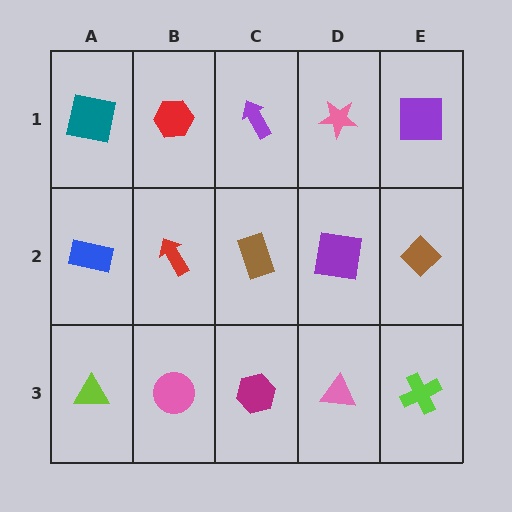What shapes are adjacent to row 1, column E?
A brown diamond (row 2, column E), a pink star (row 1, column D).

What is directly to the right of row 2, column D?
A brown diamond.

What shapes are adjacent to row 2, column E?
A purple square (row 1, column E), a lime cross (row 3, column E), a purple square (row 2, column D).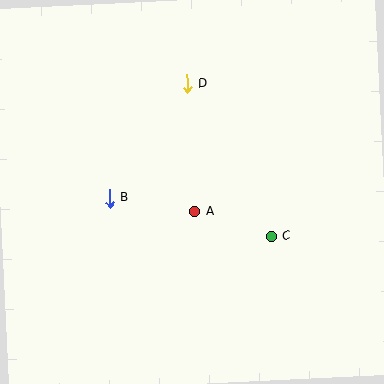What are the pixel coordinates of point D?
Point D is at (187, 84).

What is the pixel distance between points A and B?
The distance between A and B is 87 pixels.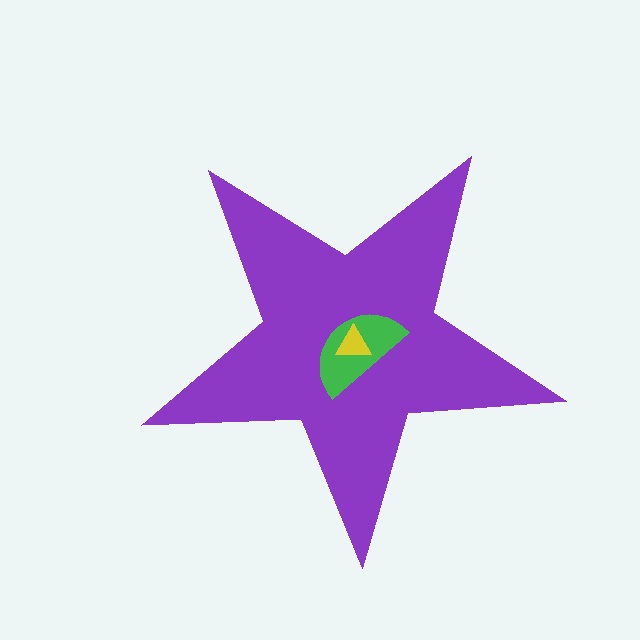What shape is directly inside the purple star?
The green semicircle.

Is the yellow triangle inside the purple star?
Yes.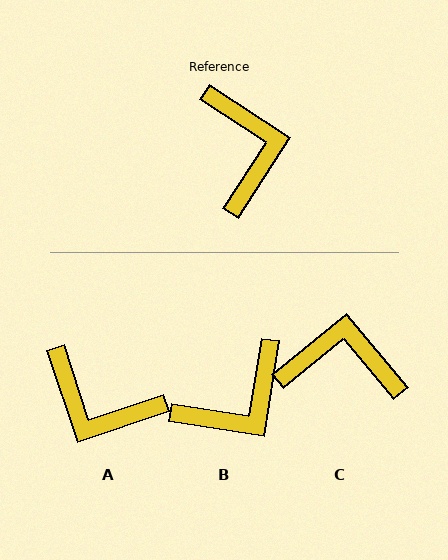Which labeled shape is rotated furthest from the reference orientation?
A, about 129 degrees away.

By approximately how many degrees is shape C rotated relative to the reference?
Approximately 73 degrees counter-clockwise.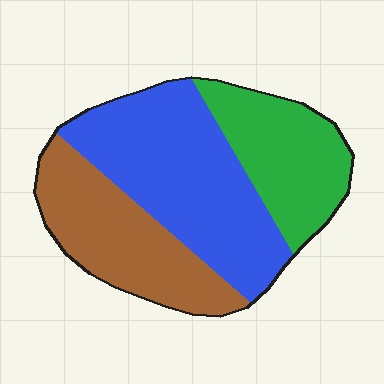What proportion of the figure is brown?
Brown takes up about one third (1/3) of the figure.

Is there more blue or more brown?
Blue.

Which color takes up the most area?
Blue, at roughly 45%.